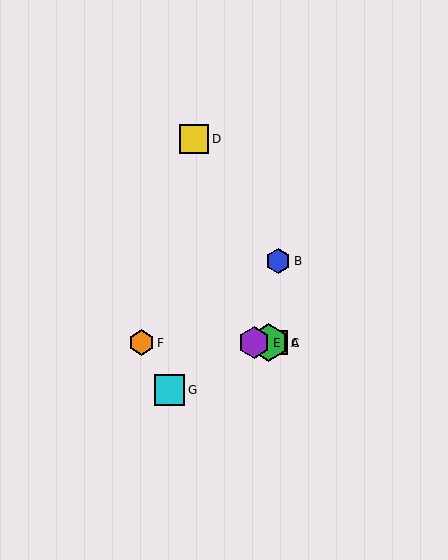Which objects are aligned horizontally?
Objects A, C, E, F are aligned horizontally.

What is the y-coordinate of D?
Object D is at y≈139.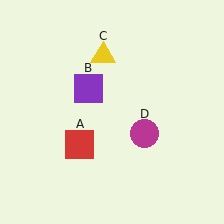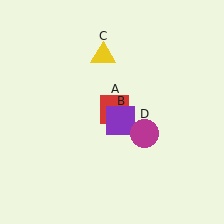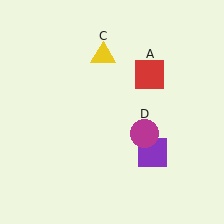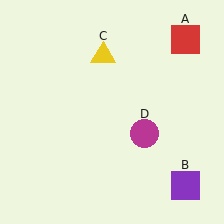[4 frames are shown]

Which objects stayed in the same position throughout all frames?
Yellow triangle (object C) and magenta circle (object D) remained stationary.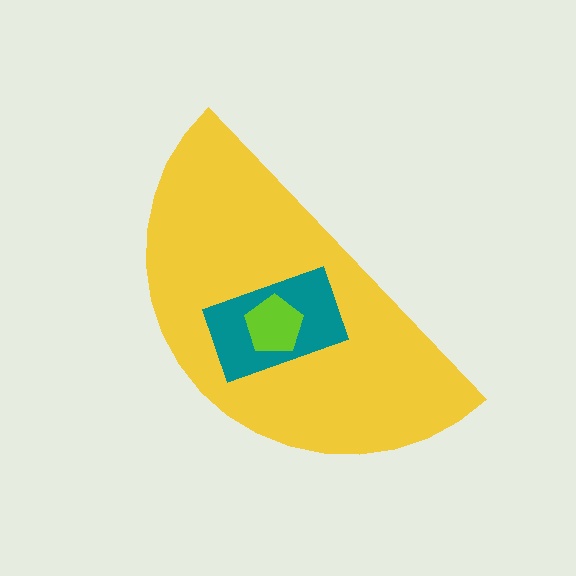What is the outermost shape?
The yellow semicircle.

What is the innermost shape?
The lime pentagon.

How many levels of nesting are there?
3.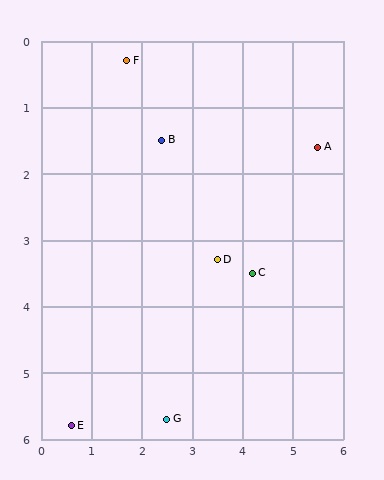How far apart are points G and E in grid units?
Points G and E are about 1.9 grid units apart.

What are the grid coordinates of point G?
Point G is at approximately (2.5, 5.7).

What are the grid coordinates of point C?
Point C is at approximately (4.2, 3.5).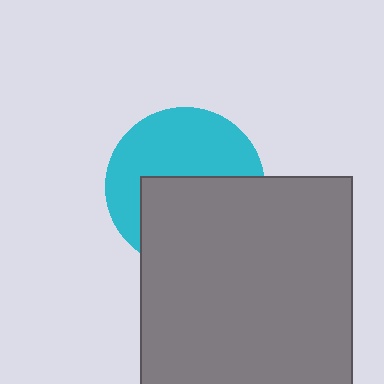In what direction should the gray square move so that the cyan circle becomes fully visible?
The gray square should move down. That is the shortest direction to clear the overlap and leave the cyan circle fully visible.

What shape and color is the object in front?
The object in front is a gray square.